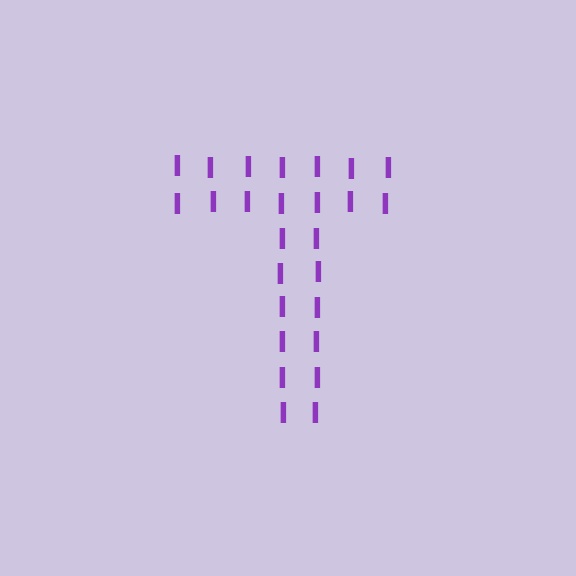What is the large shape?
The large shape is the letter T.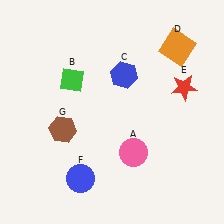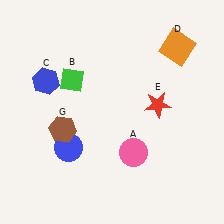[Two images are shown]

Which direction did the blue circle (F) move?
The blue circle (F) moved up.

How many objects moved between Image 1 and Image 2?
3 objects moved between the two images.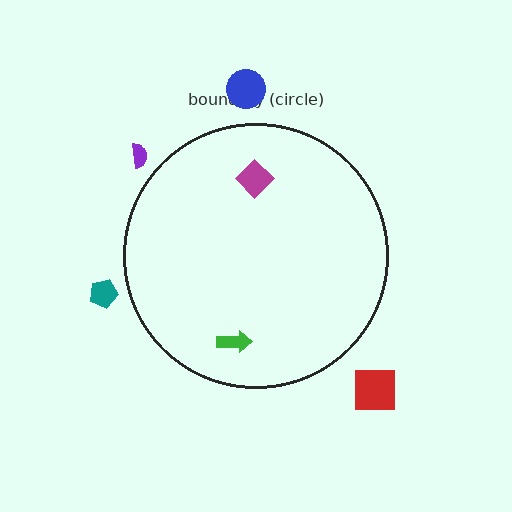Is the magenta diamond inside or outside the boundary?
Inside.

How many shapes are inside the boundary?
2 inside, 4 outside.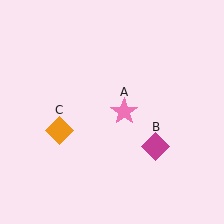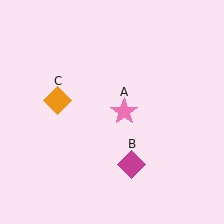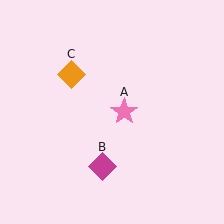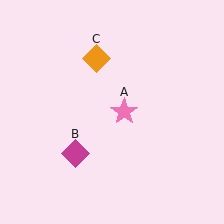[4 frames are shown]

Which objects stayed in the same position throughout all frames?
Pink star (object A) remained stationary.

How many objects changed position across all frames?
2 objects changed position: magenta diamond (object B), orange diamond (object C).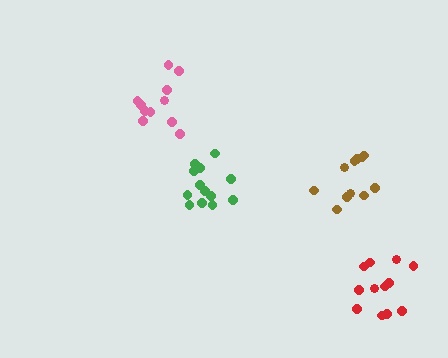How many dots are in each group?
Group 1: 12 dots, Group 2: 11 dots, Group 3: 13 dots, Group 4: 11 dots (47 total).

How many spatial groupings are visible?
There are 4 spatial groupings.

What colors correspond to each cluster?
The clusters are colored: red, brown, green, pink.